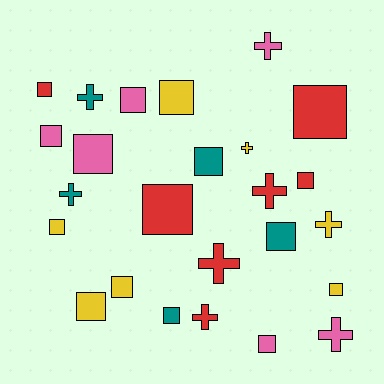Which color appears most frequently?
Red, with 7 objects.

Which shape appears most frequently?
Square, with 16 objects.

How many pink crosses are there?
There are 2 pink crosses.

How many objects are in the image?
There are 25 objects.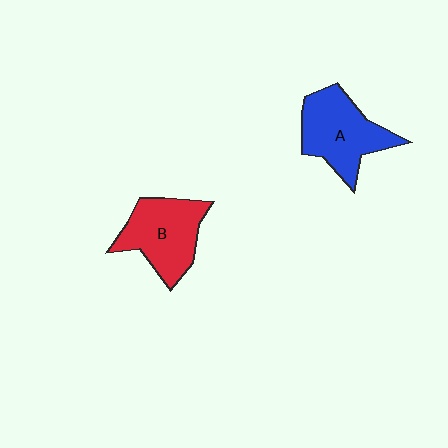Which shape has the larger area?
Shape A (blue).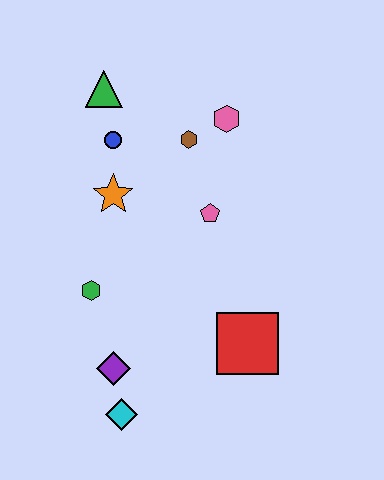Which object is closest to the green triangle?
The blue circle is closest to the green triangle.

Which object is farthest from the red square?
The green triangle is farthest from the red square.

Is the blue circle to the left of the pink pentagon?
Yes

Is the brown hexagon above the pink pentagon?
Yes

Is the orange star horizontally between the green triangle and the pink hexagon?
Yes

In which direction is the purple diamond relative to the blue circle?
The purple diamond is below the blue circle.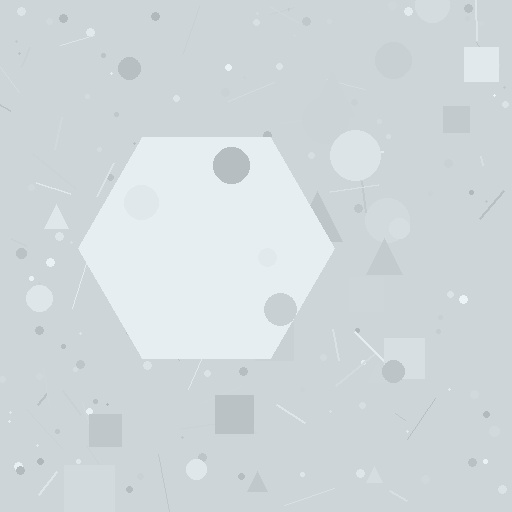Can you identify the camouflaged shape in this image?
The camouflaged shape is a hexagon.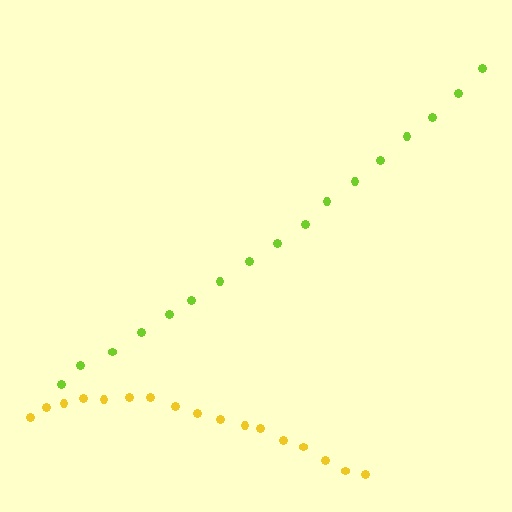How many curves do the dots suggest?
There are 2 distinct paths.